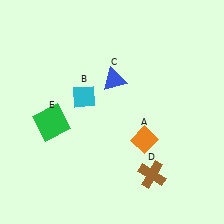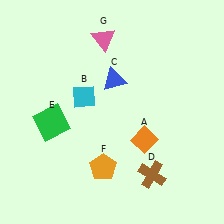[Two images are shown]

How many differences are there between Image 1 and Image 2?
There are 2 differences between the two images.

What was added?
An orange pentagon (F), a pink triangle (G) were added in Image 2.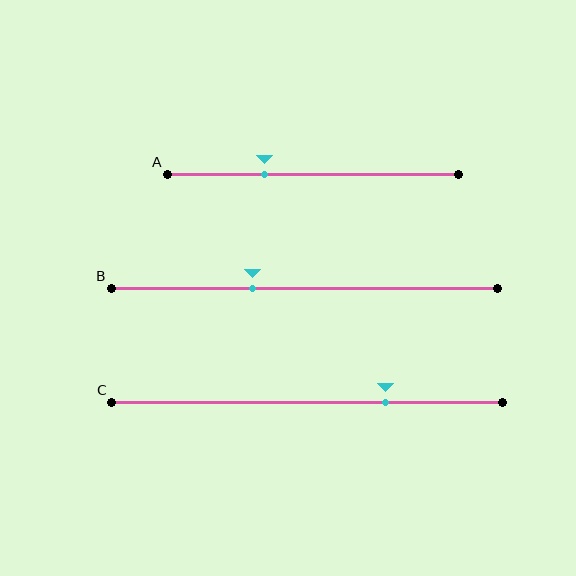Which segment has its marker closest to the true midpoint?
Segment B has its marker closest to the true midpoint.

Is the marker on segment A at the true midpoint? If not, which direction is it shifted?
No, the marker on segment A is shifted to the left by about 17% of the segment length.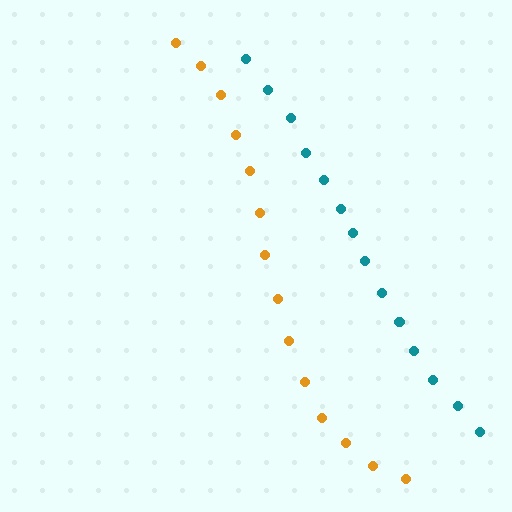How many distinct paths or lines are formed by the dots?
There are 2 distinct paths.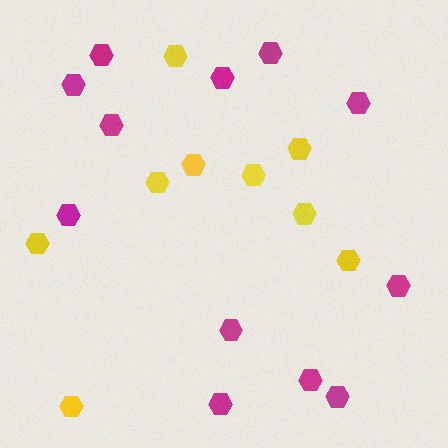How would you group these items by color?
There are 2 groups: one group of yellow hexagons (9) and one group of magenta hexagons (12).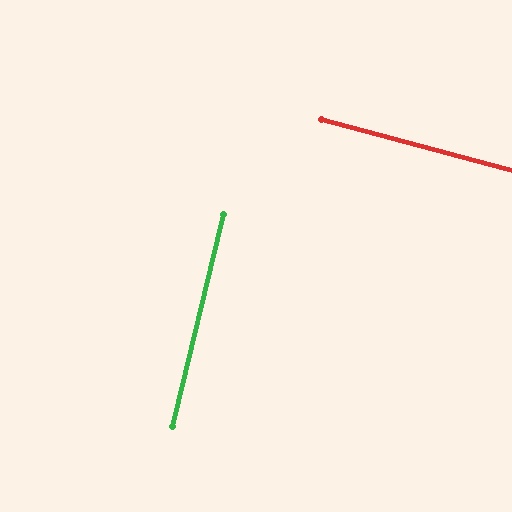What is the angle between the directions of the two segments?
Approximately 88 degrees.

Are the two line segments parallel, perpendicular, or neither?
Perpendicular — they meet at approximately 88°.